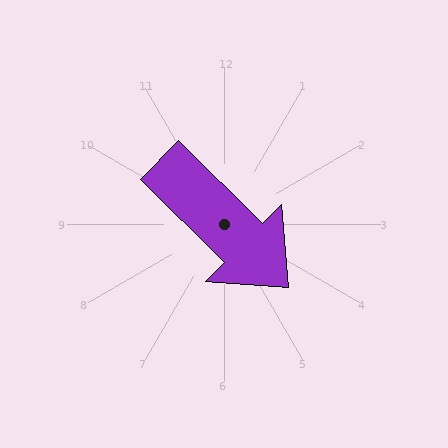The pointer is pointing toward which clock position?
Roughly 4 o'clock.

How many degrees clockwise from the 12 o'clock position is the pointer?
Approximately 135 degrees.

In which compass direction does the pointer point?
Southeast.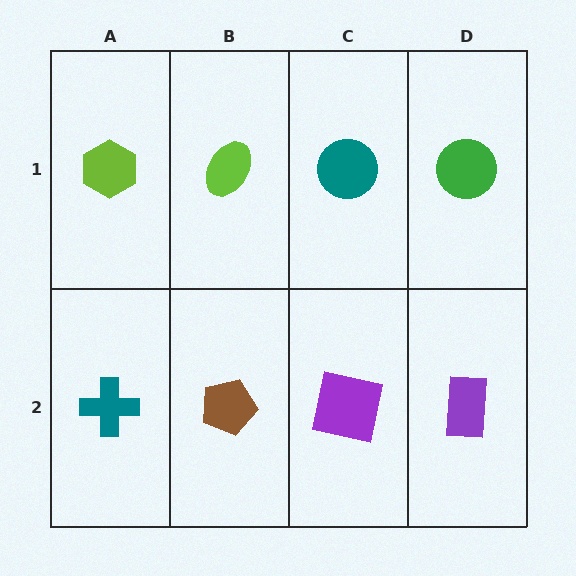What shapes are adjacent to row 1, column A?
A teal cross (row 2, column A), a lime ellipse (row 1, column B).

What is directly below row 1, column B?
A brown pentagon.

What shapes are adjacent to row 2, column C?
A teal circle (row 1, column C), a brown pentagon (row 2, column B), a purple rectangle (row 2, column D).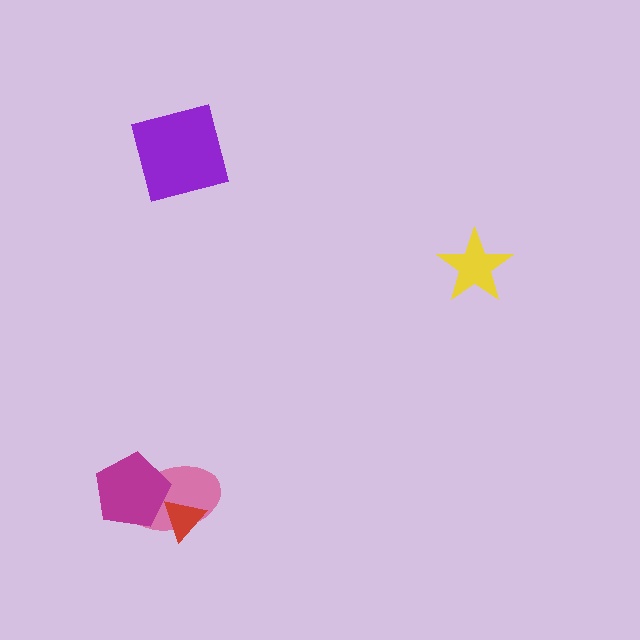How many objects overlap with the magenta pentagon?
2 objects overlap with the magenta pentagon.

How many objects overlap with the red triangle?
2 objects overlap with the red triangle.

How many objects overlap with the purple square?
0 objects overlap with the purple square.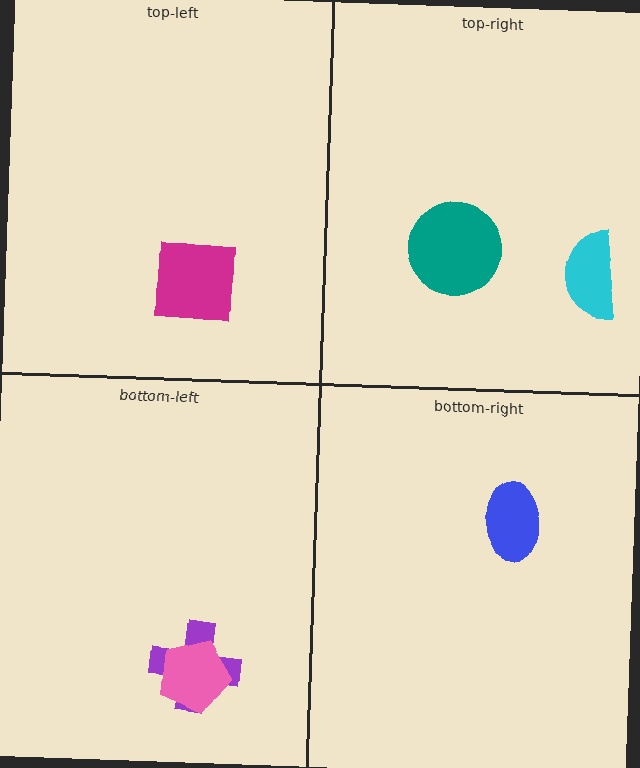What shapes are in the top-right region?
The teal circle, the cyan semicircle.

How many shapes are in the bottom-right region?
1.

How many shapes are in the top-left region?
1.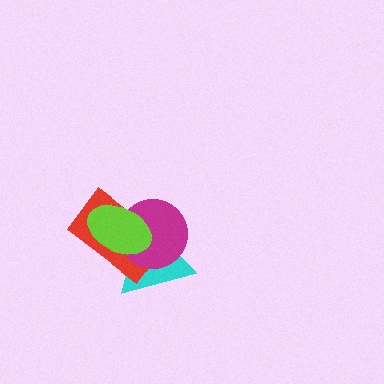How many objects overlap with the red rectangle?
3 objects overlap with the red rectangle.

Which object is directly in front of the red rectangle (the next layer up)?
The magenta circle is directly in front of the red rectangle.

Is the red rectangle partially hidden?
Yes, it is partially covered by another shape.